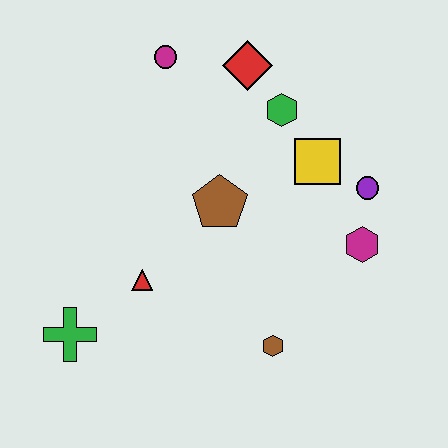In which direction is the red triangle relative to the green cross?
The red triangle is to the right of the green cross.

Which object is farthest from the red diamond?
The green cross is farthest from the red diamond.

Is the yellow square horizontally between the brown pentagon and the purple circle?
Yes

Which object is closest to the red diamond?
The green hexagon is closest to the red diamond.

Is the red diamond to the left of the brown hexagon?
Yes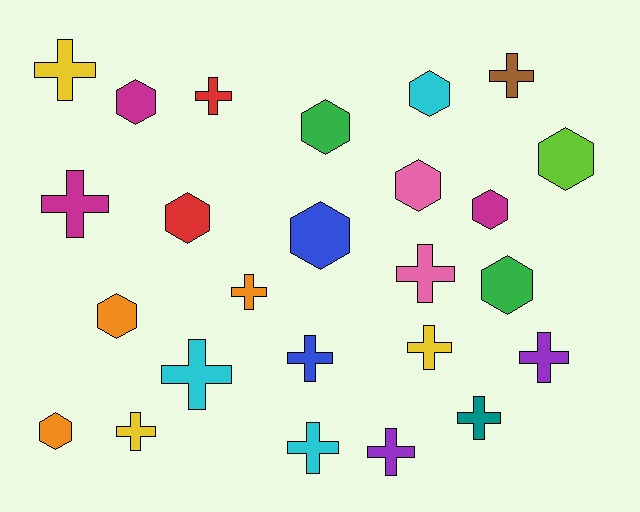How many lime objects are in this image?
There is 1 lime object.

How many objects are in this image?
There are 25 objects.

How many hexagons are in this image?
There are 11 hexagons.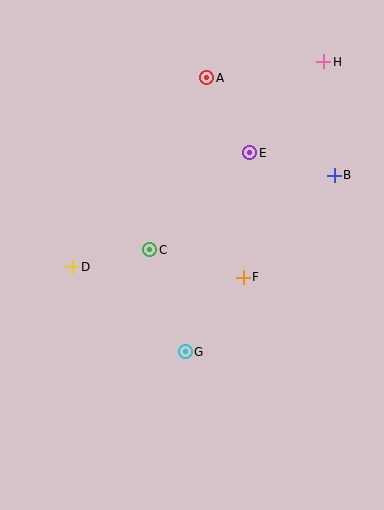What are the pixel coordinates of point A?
Point A is at (207, 78).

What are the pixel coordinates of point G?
Point G is at (185, 352).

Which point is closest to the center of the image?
Point C at (150, 250) is closest to the center.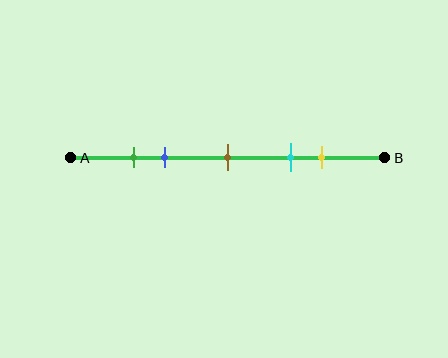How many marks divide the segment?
There are 5 marks dividing the segment.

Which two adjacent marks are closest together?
The green and blue marks are the closest adjacent pair.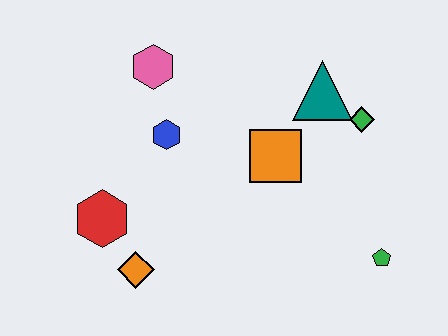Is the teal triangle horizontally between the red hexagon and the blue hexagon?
No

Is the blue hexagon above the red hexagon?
Yes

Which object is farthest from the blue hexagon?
The green pentagon is farthest from the blue hexagon.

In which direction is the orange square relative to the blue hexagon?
The orange square is to the right of the blue hexagon.